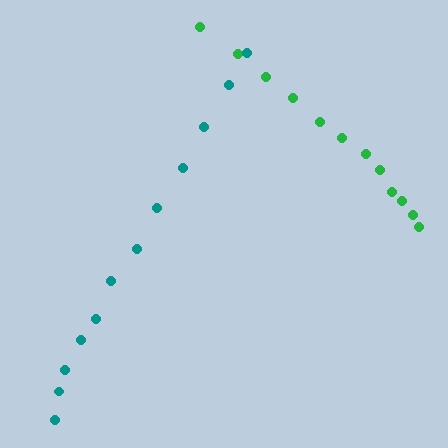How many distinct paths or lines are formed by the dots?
There are 2 distinct paths.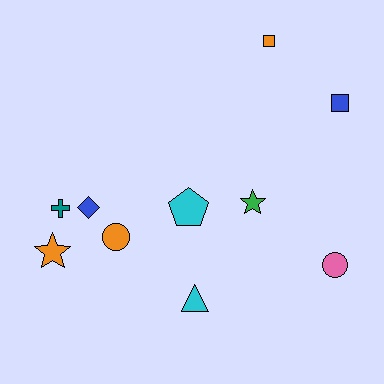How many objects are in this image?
There are 10 objects.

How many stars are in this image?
There are 2 stars.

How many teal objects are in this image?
There is 1 teal object.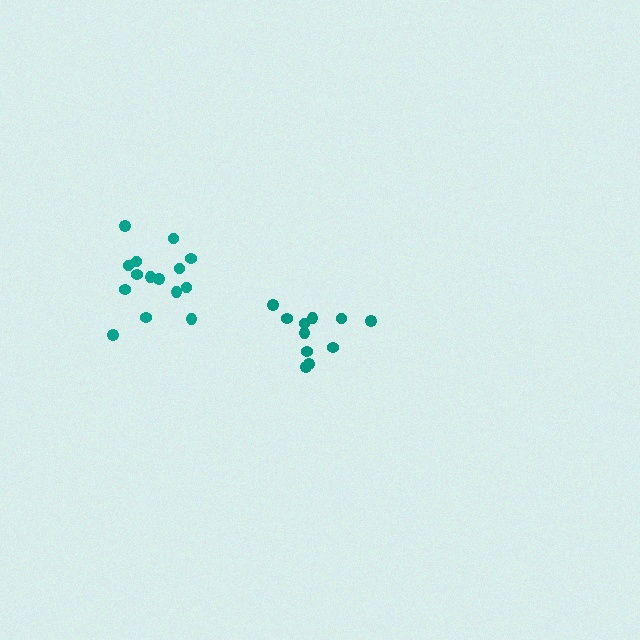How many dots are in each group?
Group 1: 11 dots, Group 2: 15 dots (26 total).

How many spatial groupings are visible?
There are 2 spatial groupings.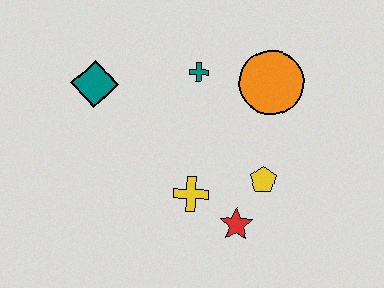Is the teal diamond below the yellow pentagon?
No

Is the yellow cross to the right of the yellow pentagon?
No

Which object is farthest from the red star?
The teal diamond is farthest from the red star.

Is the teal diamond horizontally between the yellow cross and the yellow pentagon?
No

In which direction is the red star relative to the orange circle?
The red star is below the orange circle.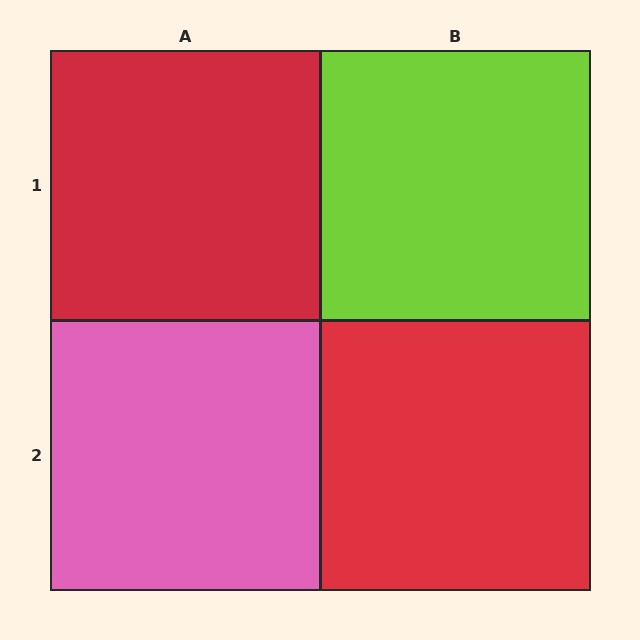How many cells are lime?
1 cell is lime.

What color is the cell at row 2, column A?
Pink.